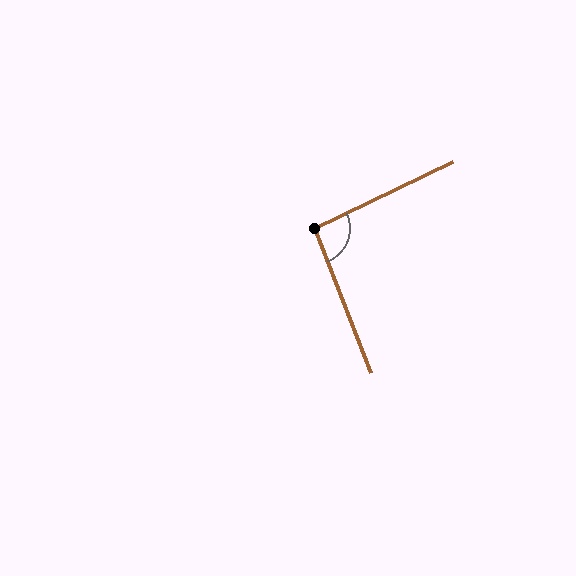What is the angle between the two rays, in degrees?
Approximately 94 degrees.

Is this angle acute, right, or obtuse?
It is approximately a right angle.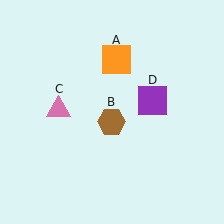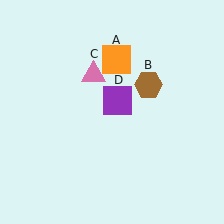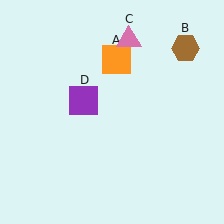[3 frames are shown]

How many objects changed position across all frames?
3 objects changed position: brown hexagon (object B), pink triangle (object C), purple square (object D).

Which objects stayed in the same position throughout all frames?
Orange square (object A) remained stationary.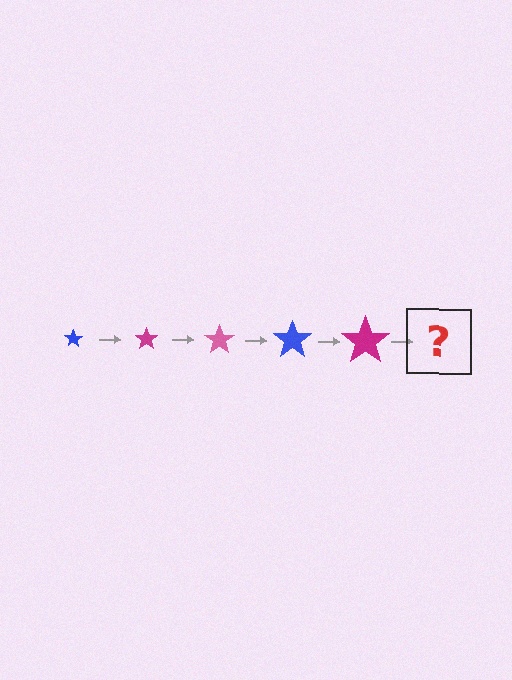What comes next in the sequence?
The next element should be a pink star, larger than the previous one.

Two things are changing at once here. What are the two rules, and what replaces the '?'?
The two rules are that the star grows larger each step and the color cycles through blue, magenta, and pink. The '?' should be a pink star, larger than the previous one.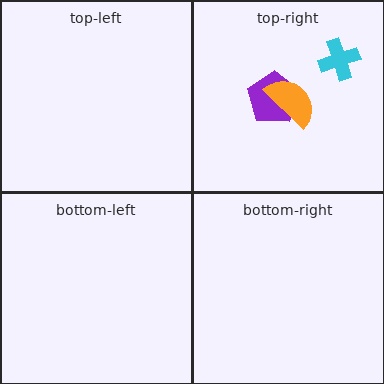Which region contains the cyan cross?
The top-right region.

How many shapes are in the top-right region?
3.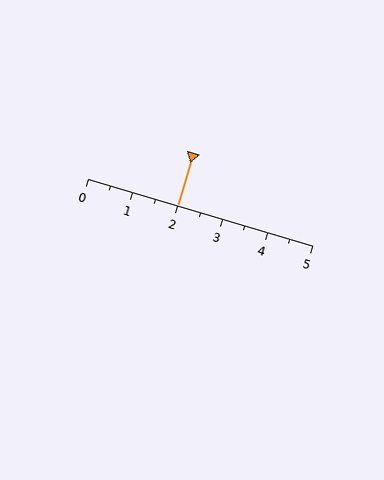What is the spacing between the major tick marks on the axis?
The major ticks are spaced 1 apart.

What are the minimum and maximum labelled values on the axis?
The axis runs from 0 to 5.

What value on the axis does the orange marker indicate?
The marker indicates approximately 2.